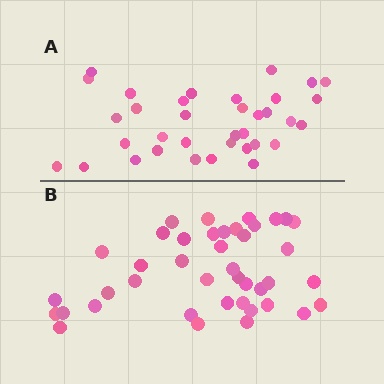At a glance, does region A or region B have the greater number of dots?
Region B (the bottom region) has more dots.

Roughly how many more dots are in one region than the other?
Region B has about 6 more dots than region A.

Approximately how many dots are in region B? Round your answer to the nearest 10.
About 40 dots. (The exact count is 41, which rounds to 40.)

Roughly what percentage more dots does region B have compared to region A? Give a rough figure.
About 15% more.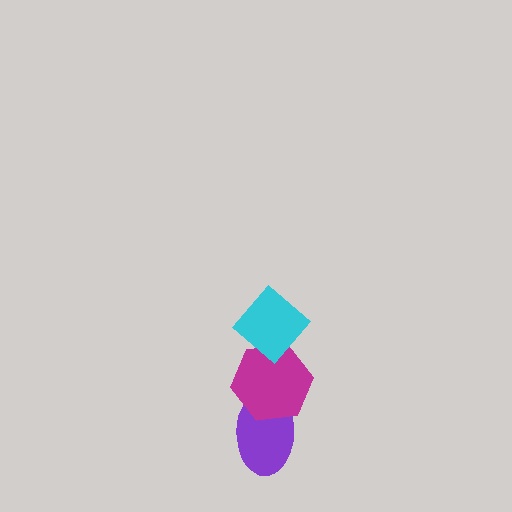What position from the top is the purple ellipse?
The purple ellipse is 3rd from the top.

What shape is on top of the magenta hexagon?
The cyan diamond is on top of the magenta hexagon.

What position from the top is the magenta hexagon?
The magenta hexagon is 2nd from the top.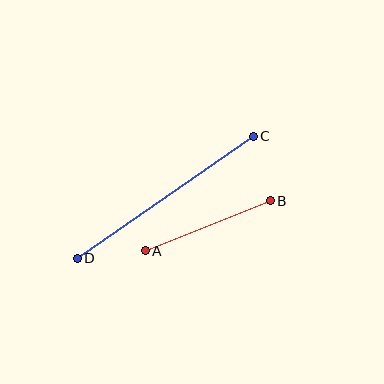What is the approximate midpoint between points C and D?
The midpoint is at approximately (165, 197) pixels.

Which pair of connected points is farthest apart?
Points C and D are farthest apart.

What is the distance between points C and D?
The distance is approximately 214 pixels.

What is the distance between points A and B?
The distance is approximately 135 pixels.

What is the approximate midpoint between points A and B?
The midpoint is at approximately (208, 226) pixels.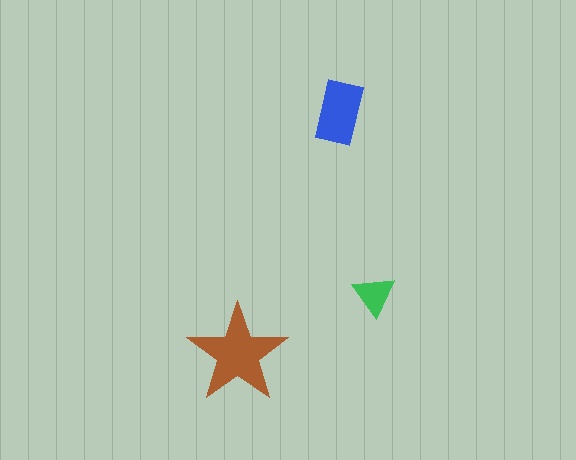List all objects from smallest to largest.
The green triangle, the blue rectangle, the brown star.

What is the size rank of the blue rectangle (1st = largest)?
2nd.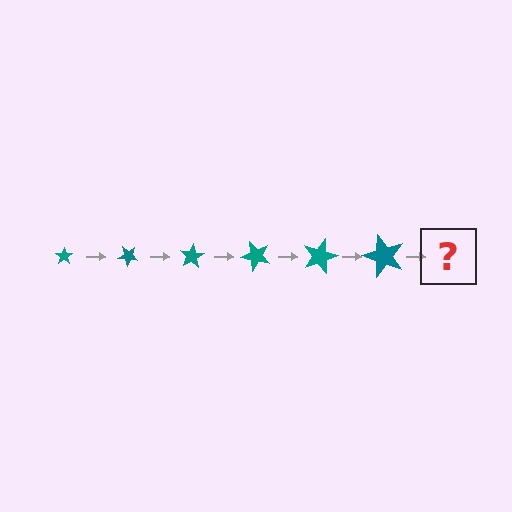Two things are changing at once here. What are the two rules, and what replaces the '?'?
The two rules are that the star grows larger each step and it rotates 40 degrees each step. The '?' should be a star, larger than the previous one and rotated 240 degrees from the start.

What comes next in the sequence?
The next element should be a star, larger than the previous one and rotated 240 degrees from the start.